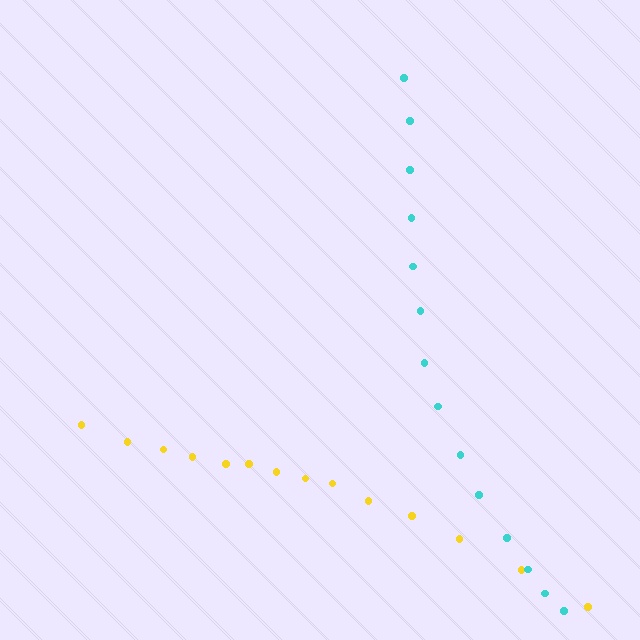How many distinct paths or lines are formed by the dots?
There are 2 distinct paths.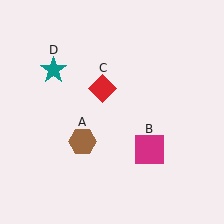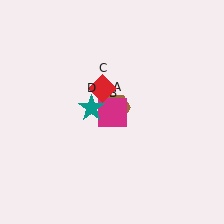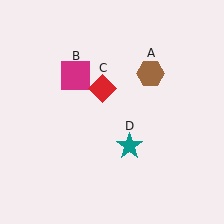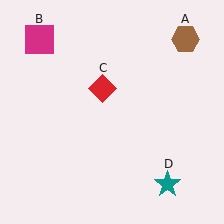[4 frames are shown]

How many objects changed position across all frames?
3 objects changed position: brown hexagon (object A), magenta square (object B), teal star (object D).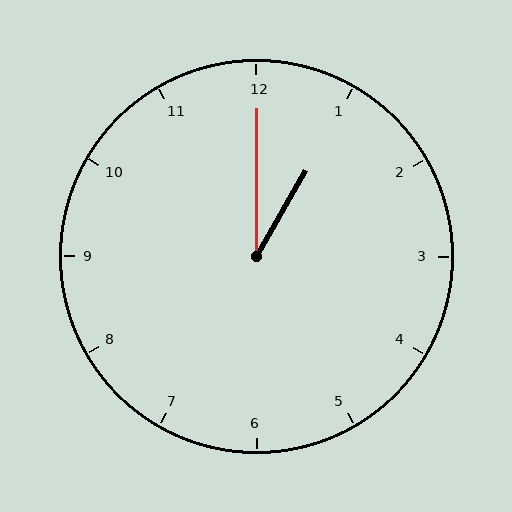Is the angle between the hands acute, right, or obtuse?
It is acute.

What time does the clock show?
1:00.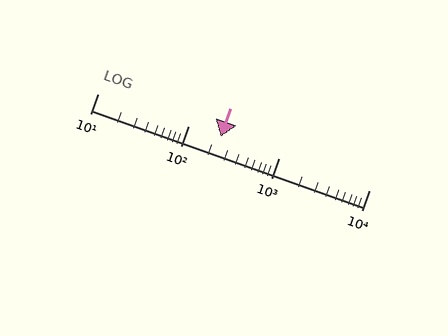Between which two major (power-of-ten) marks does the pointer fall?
The pointer is between 100 and 1000.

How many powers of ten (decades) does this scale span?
The scale spans 3 decades, from 10 to 10000.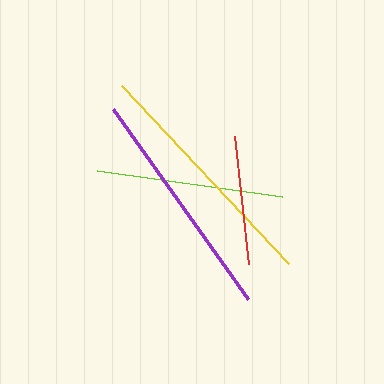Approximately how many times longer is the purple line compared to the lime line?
The purple line is approximately 1.2 times the length of the lime line.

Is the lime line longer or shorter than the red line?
The lime line is longer than the red line.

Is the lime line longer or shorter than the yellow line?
The yellow line is longer than the lime line.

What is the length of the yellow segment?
The yellow segment is approximately 244 pixels long.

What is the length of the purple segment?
The purple segment is approximately 233 pixels long.